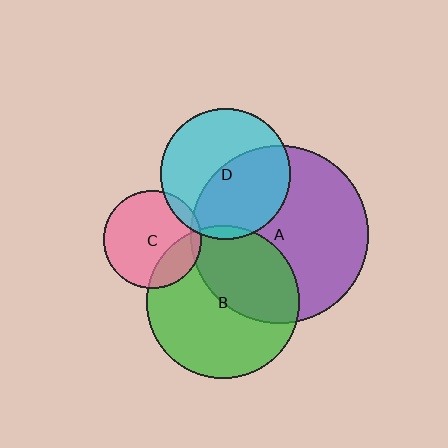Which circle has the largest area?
Circle A (purple).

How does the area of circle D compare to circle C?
Approximately 1.8 times.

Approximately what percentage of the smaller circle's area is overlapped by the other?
Approximately 40%.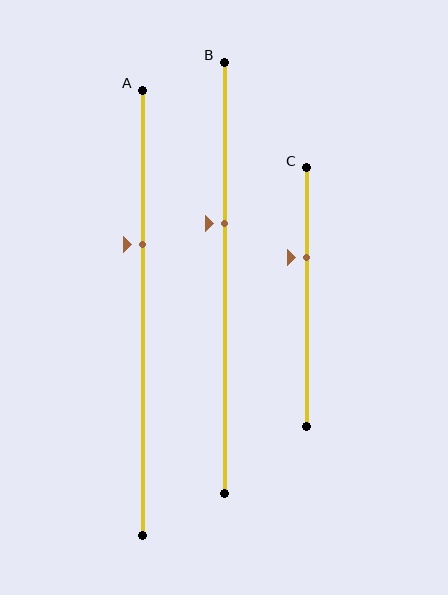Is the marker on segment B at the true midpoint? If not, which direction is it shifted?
No, the marker on segment B is shifted upward by about 13% of the segment length.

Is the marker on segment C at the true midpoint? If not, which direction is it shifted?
No, the marker on segment C is shifted upward by about 15% of the segment length.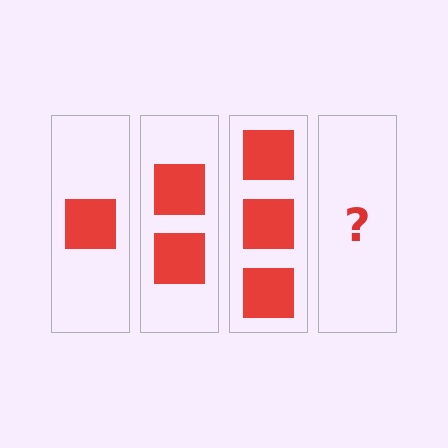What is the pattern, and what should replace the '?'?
The pattern is that each step adds one more square. The '?' should be 4 squares.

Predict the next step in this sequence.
The next step is 4 squares.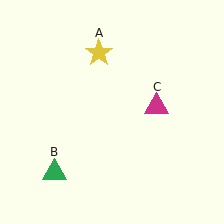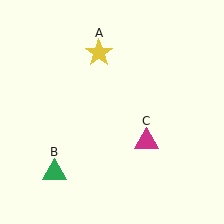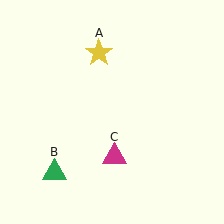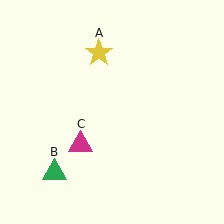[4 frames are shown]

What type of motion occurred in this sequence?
The magenta triangle (object C) rotated clockwise around the center of the scene.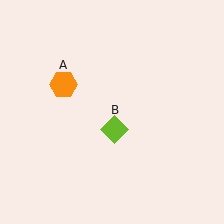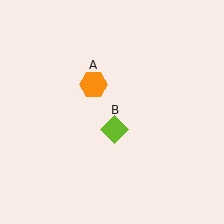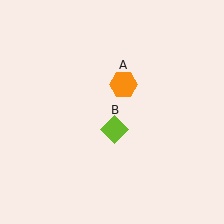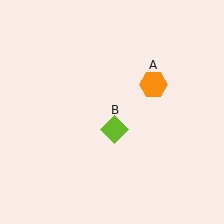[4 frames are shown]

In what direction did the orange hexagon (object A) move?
The orange hexagon (object A) moved right.